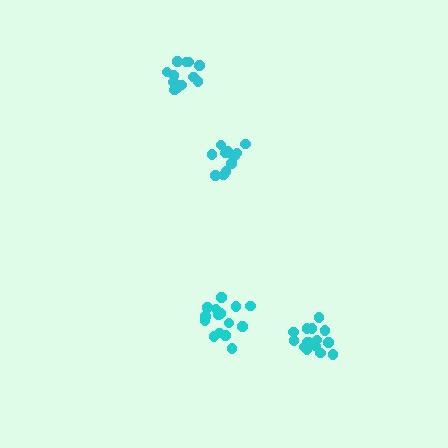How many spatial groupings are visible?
There are 4 spatial groupings.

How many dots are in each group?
Group 1: 12 dots, Group 2: 15 dots, Group 3: 17 dots, Group 4: 14 dots (58 total).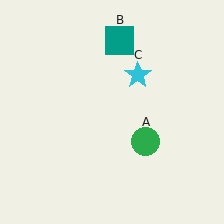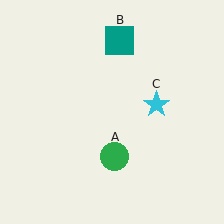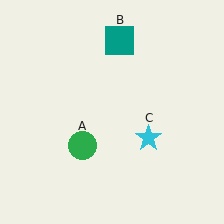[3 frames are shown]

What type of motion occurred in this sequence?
The green circle (object A), cyan star (object C) rotated clockwise around the center of the scene.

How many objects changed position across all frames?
2 objects changed position: green circle (object A), cyan star (object C).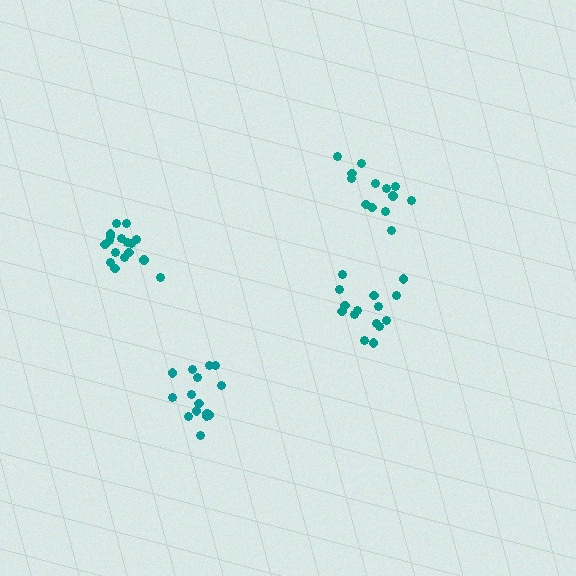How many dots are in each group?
Group 1: 15 dots, Group 2: 15 dots, Group 3: 13 dots, Group 4: 17 dots (60 total).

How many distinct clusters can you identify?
There are 4 distinct clusters.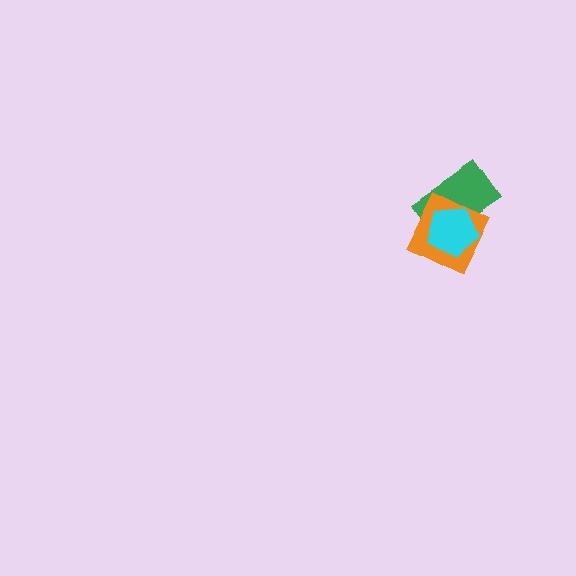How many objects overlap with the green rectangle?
2 objects overlap with the green rectangle.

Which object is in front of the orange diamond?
The cyan pentagon is in front of the orange diamond.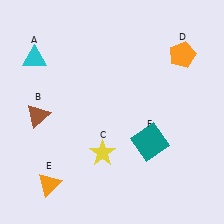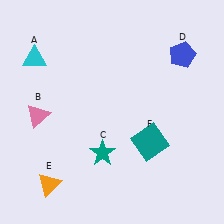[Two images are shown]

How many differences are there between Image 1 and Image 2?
There are 3 differences between the two images.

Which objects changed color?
B changed from brown to pink. C changed from yellow to teal. D changed from orange to blue.